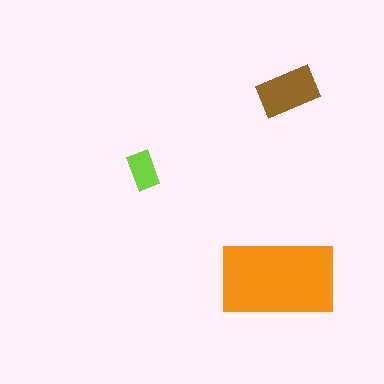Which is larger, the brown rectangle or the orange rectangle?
The orange one.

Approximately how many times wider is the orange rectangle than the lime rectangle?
About 3 times wider.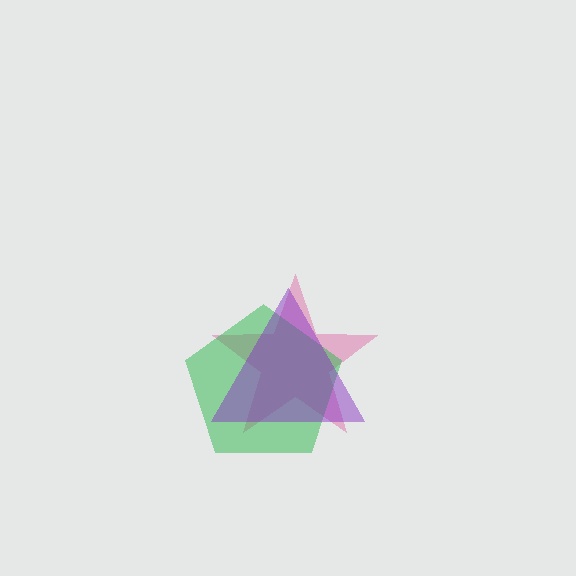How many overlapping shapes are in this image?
There are 3 overlapping shapes in the image.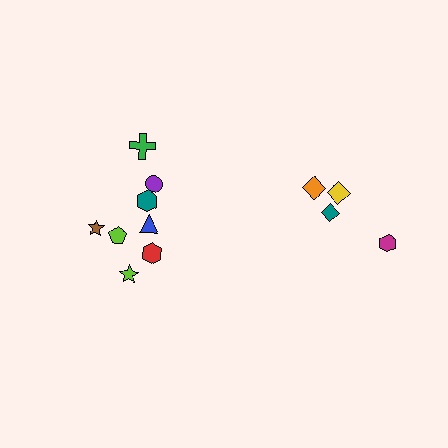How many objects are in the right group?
There are 4 objects.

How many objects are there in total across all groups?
There are 12 objects.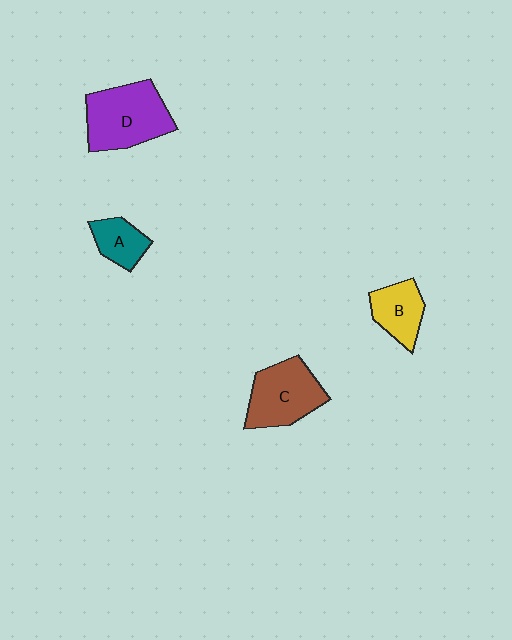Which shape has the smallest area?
Shape A (teal).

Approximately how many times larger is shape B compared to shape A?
Approximately 1.2 times.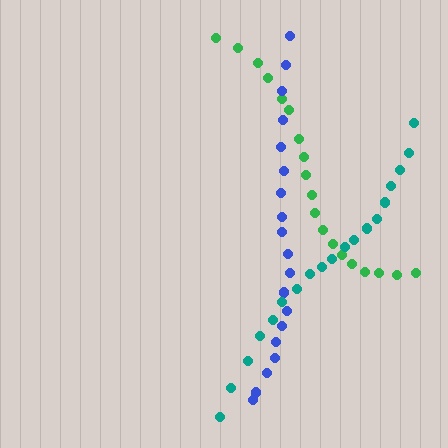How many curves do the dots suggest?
There are 3 distinct paths.